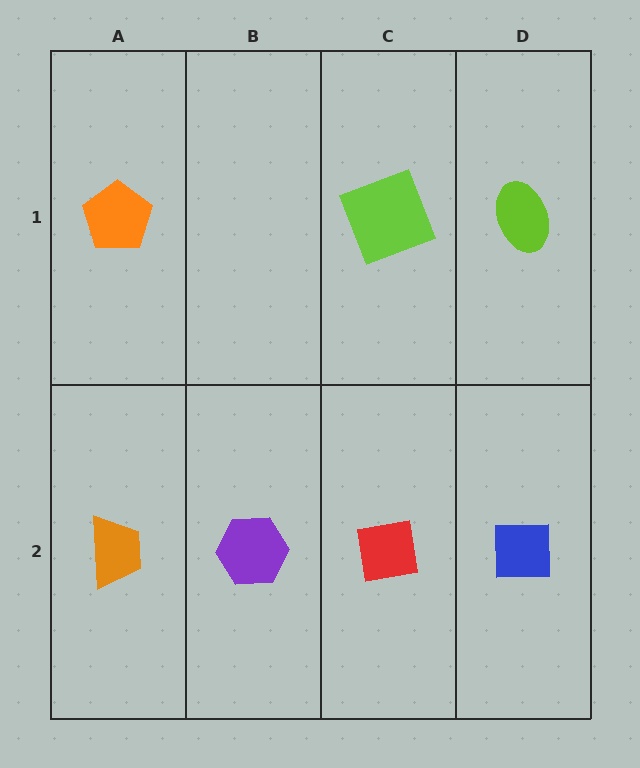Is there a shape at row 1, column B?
No, that cell is empty.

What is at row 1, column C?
A lime square.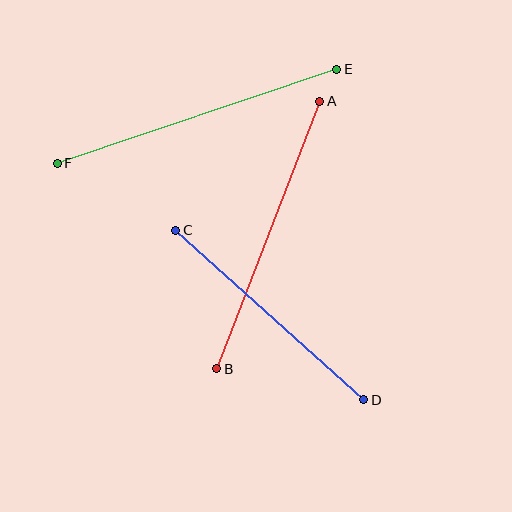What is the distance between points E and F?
The distance is approximately 295 pixels.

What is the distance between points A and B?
The distance is approximately 286 pixels.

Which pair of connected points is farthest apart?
Points E and F are farthest apart.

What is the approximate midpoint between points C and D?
The midpoint is at approximately (270, 315) pixels.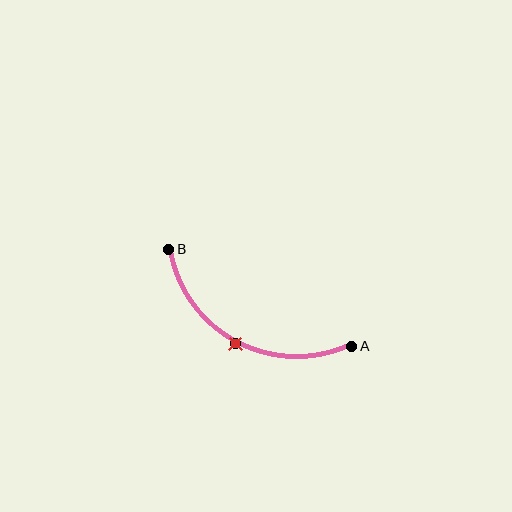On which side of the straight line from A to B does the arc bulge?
The arc bulges below the straight line connecting A and B.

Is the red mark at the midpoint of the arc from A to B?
Yes. The red mark lies on the arc at equal arc-length from both A and B — it is the arc midpoint.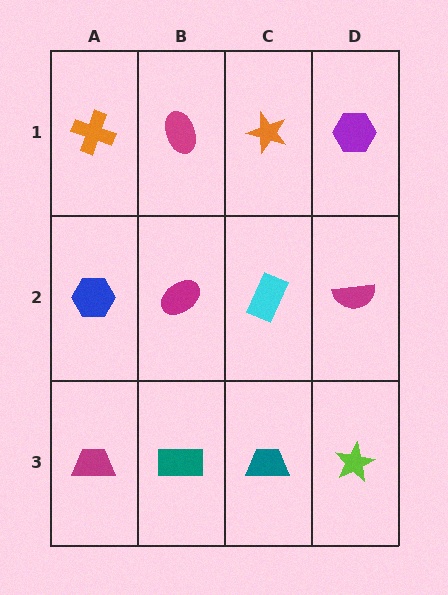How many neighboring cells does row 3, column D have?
2.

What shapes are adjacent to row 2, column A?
An orange cross (row 1, column A), a magenta trapezoid (row 3, column A), a magenta ellipse (row 2, column B).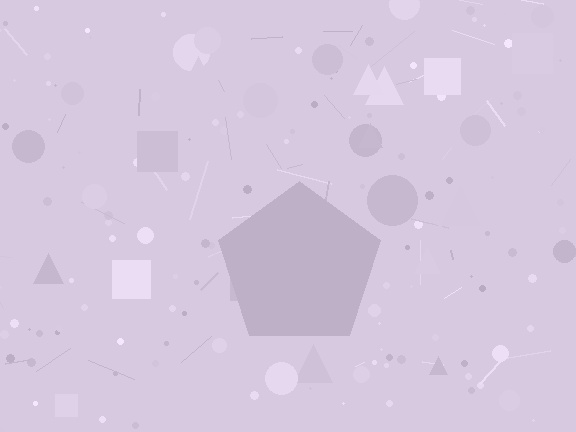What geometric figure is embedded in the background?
A pentagon is embedded in the background.